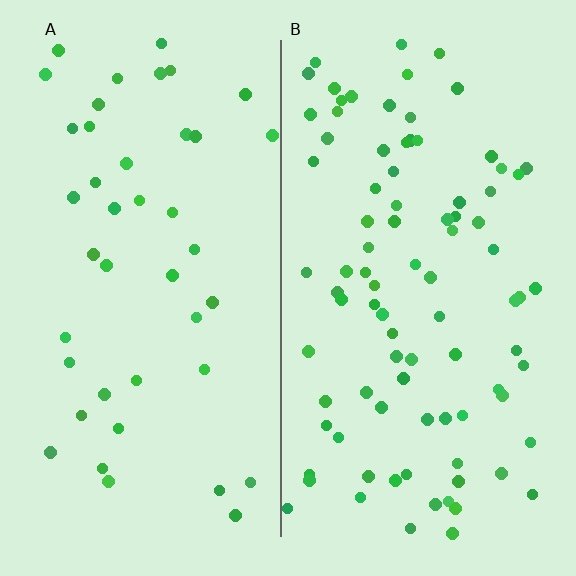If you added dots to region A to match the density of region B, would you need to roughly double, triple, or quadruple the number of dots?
Approximately double.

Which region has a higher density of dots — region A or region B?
B (the right).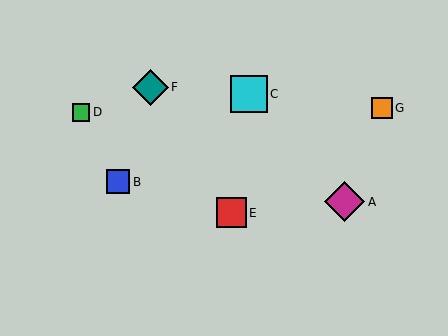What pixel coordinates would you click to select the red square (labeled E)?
Click at (231, 213) to select the red square E.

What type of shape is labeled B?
Shape B is a blue square.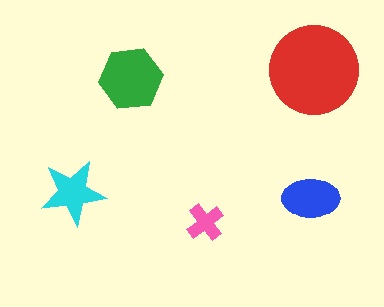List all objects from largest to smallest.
The red circle, the green hexagon, the blue ellipse, the cyan star, the pink cross.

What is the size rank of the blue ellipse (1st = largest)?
3rd.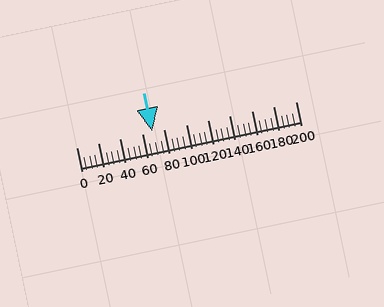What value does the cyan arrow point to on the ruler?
The cyan arrow points to approximately 69.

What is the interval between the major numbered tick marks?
The major tick marks are spaced 20 units apart.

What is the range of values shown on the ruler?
The ruler shows values from 0 to 200.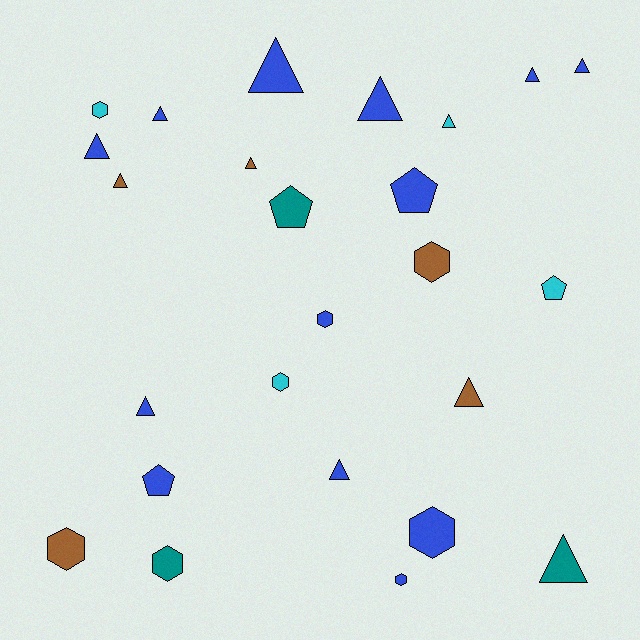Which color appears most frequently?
Blue, with 13 objects.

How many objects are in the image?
There are 25 objects.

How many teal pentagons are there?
There is 1 teal pentagon.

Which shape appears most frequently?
Triangle, with 13 objects.